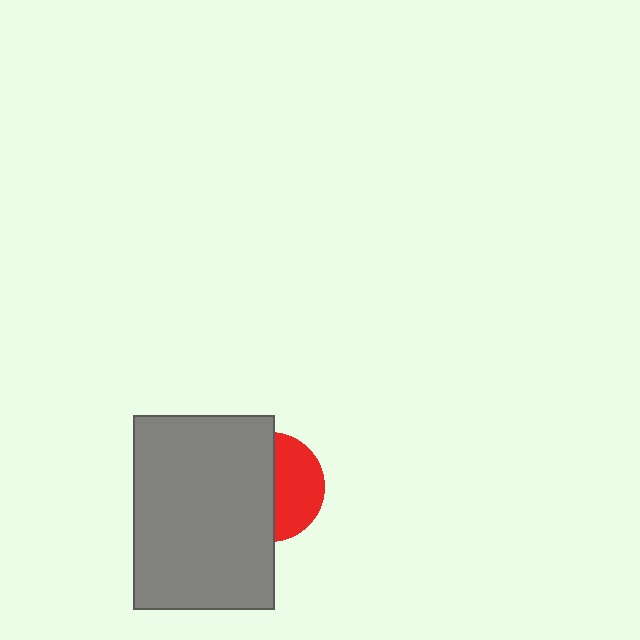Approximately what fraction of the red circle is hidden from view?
Roughly 56% of the red circle is hidden behind the gray rectangle.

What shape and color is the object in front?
The object in front is a gray rectangle.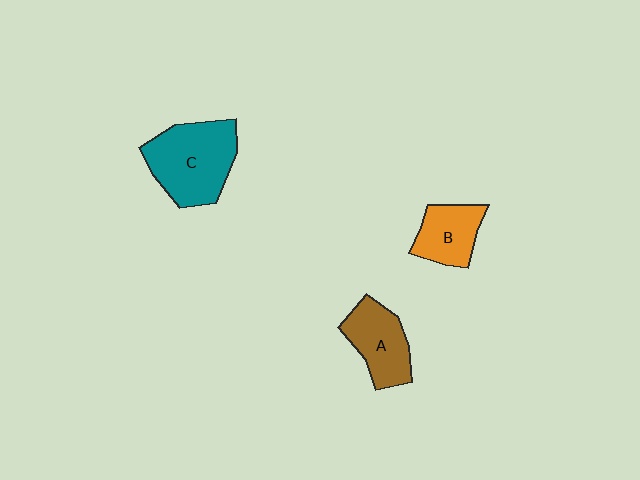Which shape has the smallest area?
Shape B (orange).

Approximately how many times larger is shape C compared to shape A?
Approximately 1.5 times.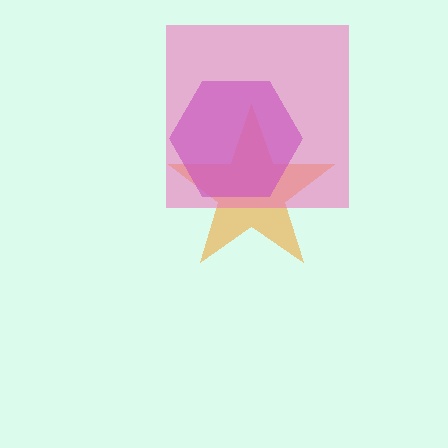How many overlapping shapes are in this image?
There are 3 overlapping shapes in the image.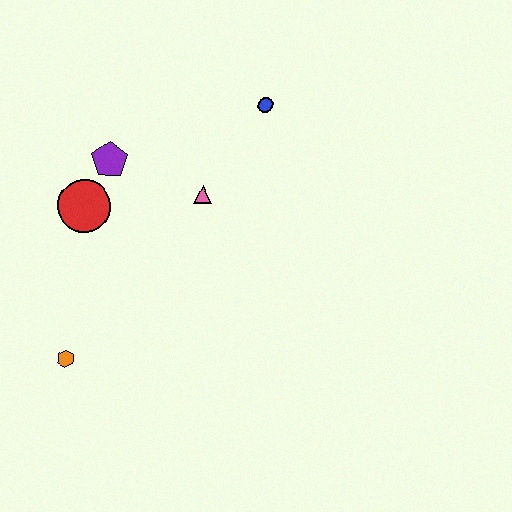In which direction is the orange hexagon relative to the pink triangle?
The orange hexagon is below the pink triangle.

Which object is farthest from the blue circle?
The orange hexagon is farthest from the blue circle.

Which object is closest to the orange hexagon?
The red circle is closest to the orange hexagon.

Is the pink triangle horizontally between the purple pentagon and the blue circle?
Yes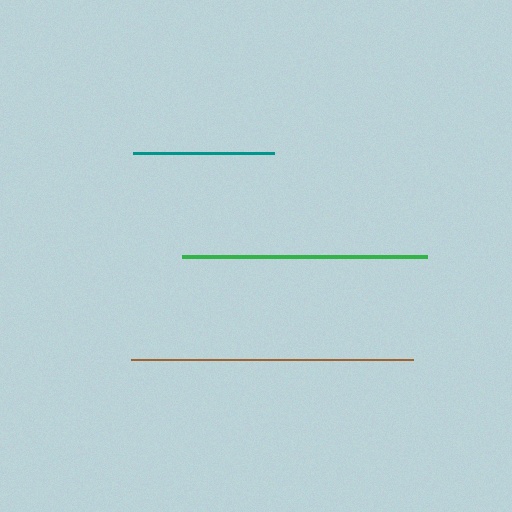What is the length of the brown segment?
The brown segment is approximately 282 pixels long.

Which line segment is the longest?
The brown line is the longest at approximately 282 pixels.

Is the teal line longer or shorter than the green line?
The green line is longer than the teal line.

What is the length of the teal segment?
The teal segment is approximately 141 pixels long.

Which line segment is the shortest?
The teal line is the shortest at approximately 141 pixels.